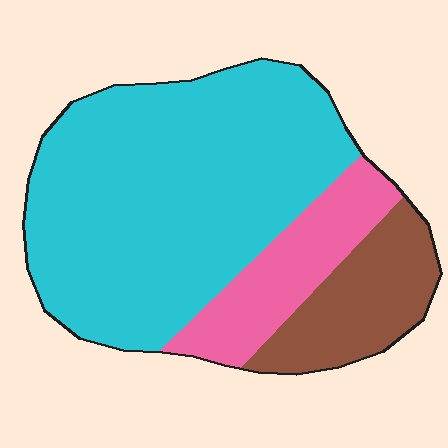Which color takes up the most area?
Cyan, at roughly 65%.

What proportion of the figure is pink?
Pink takes up about one sixth (1/6) of the figure.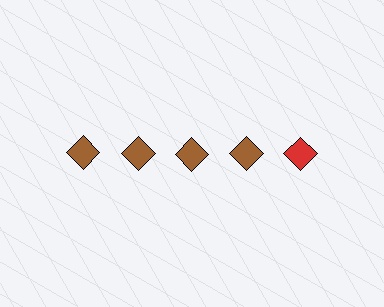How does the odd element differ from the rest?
It has a different color: red instead of brown.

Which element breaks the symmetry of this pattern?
The red diamond in the top row, rightmost column breaks the symmetry. All other shapes are brown diamonds.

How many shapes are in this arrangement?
There are 5 shapes arranged in a grid pattern.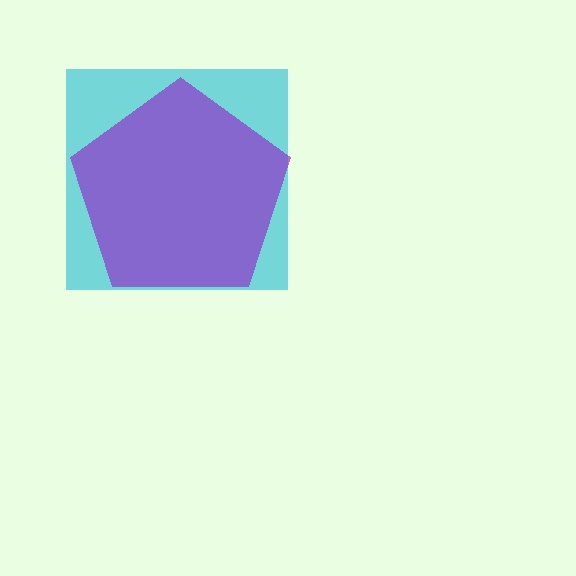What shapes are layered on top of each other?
The layered shapes are: a cyan square, a purple pentagon.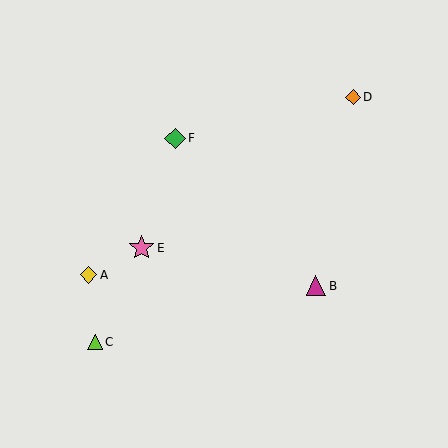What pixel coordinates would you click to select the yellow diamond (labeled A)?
Click at (89, 275) to select the yellow diamond A.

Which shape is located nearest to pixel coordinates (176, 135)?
The green diamond (labeled F) at (175, 138) is nearest to that location.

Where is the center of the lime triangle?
The center of the lime triangle is at (95, 342).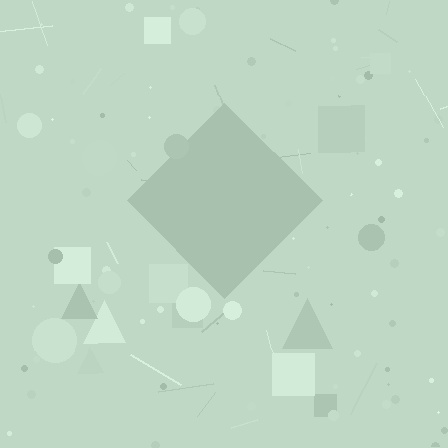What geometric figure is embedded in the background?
A diamond is embedded in the background.